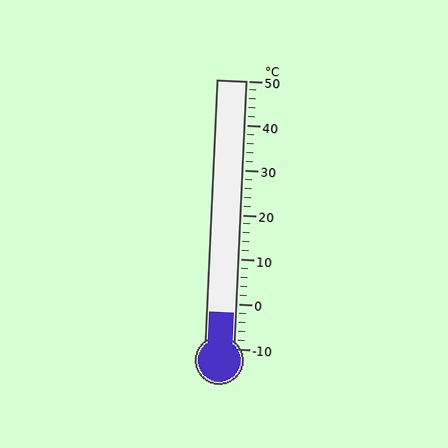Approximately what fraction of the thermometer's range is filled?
The thermometer is filled to approximately 15% of its range.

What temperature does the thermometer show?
The thermometer shows approximately -2°C.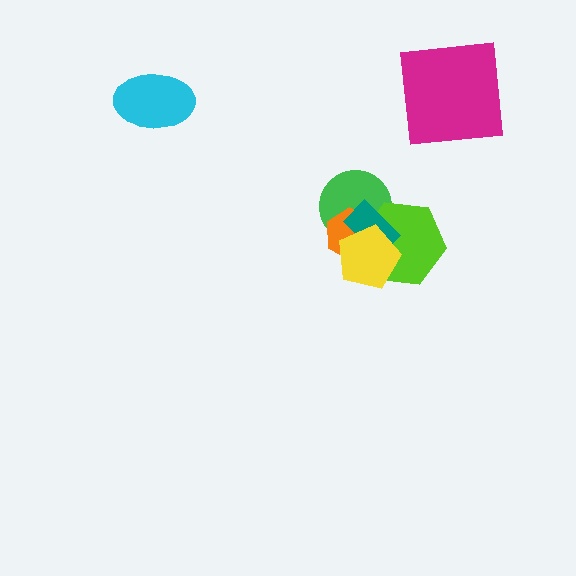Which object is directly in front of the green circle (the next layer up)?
The orange hexagon is directly in front of the green circle.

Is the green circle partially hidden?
Yes, it is partially covered by another shape.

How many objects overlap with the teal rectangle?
4 objects overlap with the teal rectangle.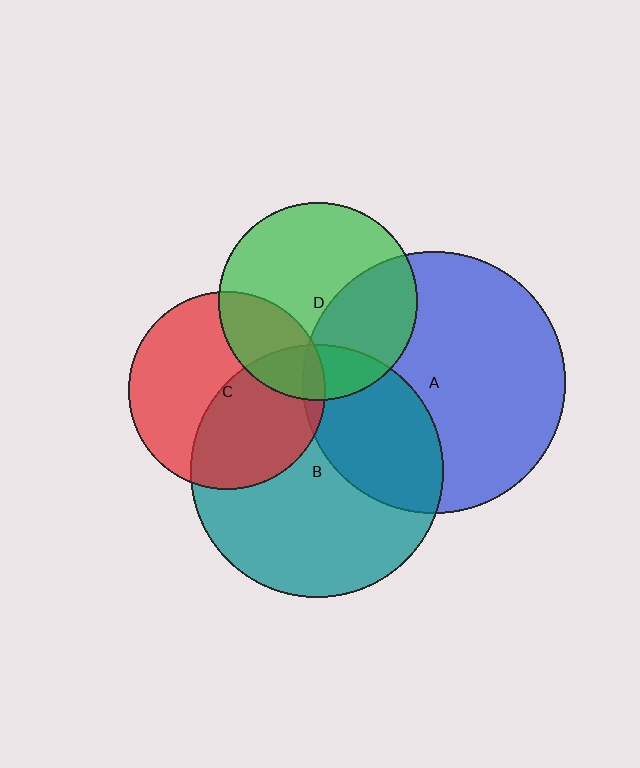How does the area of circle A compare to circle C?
Approximately 1.8 times.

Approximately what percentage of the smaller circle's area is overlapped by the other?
Approximately 20%.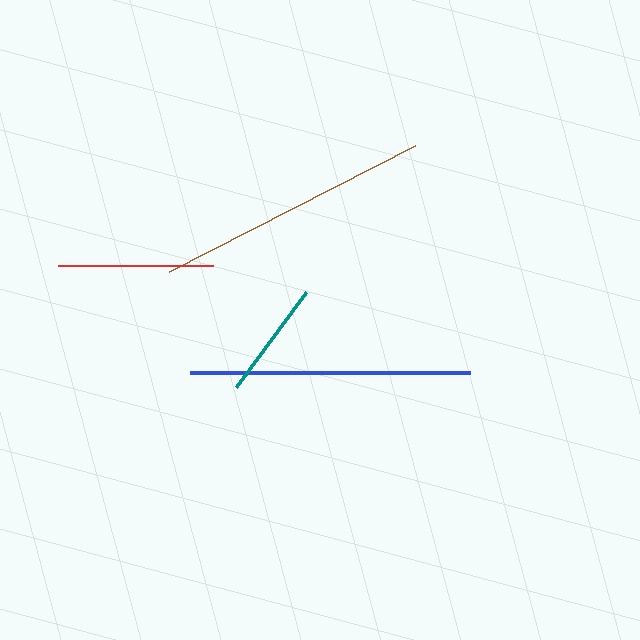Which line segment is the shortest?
The teal line is the shortest at approximately 118 pixels.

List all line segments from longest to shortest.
From longest to shortest: blue, brown, red, teal.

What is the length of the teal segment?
The teal segment is approximately 118 pixels long.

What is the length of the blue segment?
The blue segment is approximately 279 pixels long.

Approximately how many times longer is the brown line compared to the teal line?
The brown line is approximately 2.3 times the length of the teal line.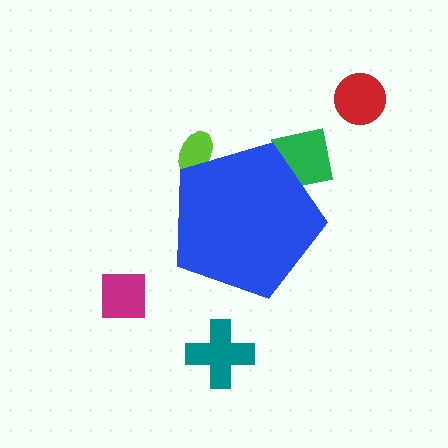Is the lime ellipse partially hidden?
Yes, the lime ellipse is partially hidden behind the blue pentagon.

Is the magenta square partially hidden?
No, the magenta square is fully visible.